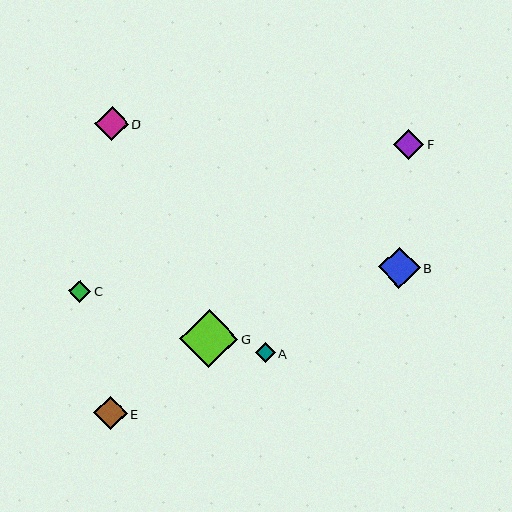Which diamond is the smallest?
Diamond A is the smallest with a size of approximately 20 pixels.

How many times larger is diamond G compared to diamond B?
Diamond G is approximately 1.4 times the size of diamond B.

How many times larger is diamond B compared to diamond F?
Diamond B is approximately 1.4 times the size of diamond F.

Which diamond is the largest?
Diamond G is the largest with a size of approximately 58 pixels.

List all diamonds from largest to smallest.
From largest to smallest: G, B, E, D, F, C, A.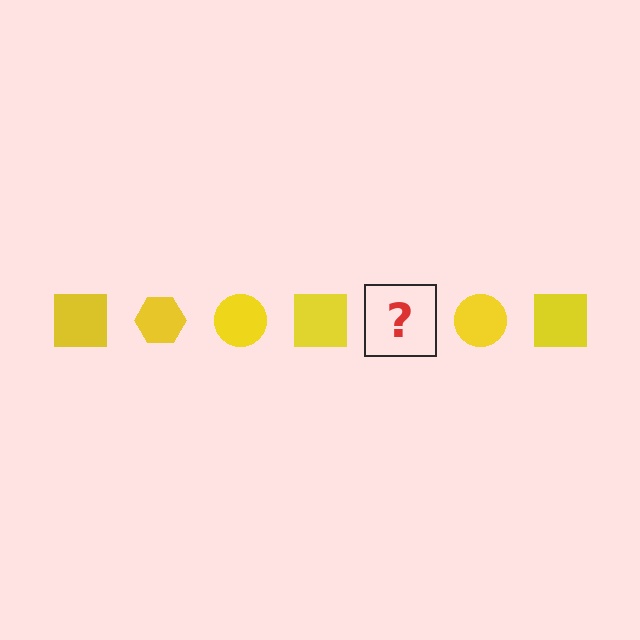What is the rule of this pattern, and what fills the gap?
The rule is that the pattern cycles through square, hexagon, circle shapes in yellow. The gap should be filled with a yellow hexagon.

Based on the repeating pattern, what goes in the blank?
The blank should be a yellow hexagon.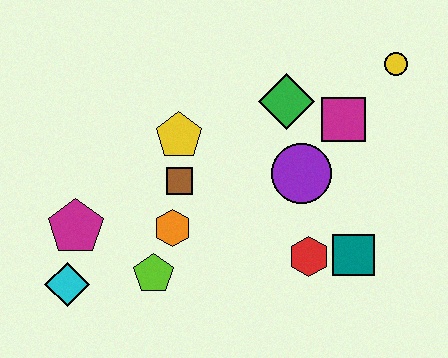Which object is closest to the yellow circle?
The magenta square is closest to the yellow circle.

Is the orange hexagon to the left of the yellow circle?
Yes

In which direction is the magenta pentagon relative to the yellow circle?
The magenta pentagon is to the left of the yellow circle.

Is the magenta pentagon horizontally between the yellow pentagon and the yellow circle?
No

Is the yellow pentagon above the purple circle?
Yes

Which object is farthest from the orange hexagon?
The yellow circle is farthest from the orange hexagon.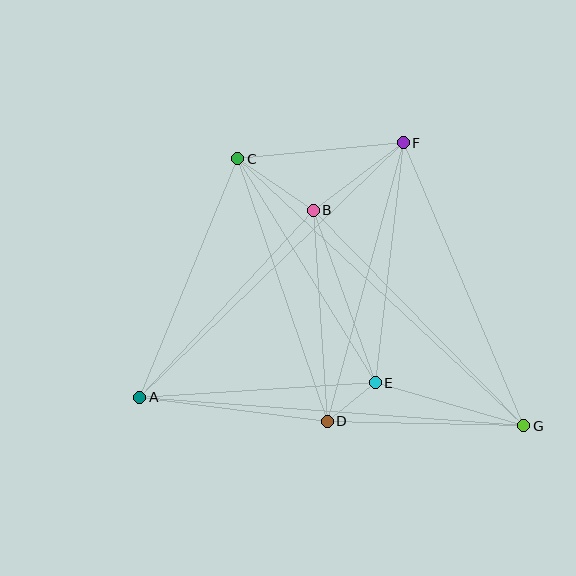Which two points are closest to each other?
Points D and E are closest to each other.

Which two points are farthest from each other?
Points C and G are farthest from each other.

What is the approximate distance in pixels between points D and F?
The distance between D and F is approximately 289 pixels.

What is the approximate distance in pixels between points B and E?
The distance between B and E is approximately 184 pixels.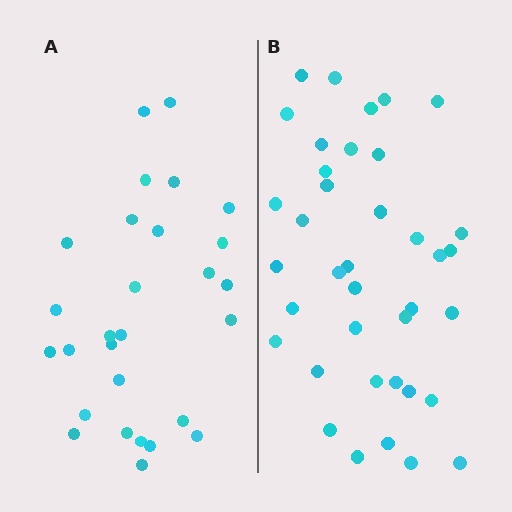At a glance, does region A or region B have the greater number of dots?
Region B (the right region) has more dots.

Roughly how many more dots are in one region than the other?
Region B has roughly 10 or so more dots than region A.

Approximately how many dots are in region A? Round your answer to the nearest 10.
About 30 dots. (The exact count is 28, which rounds to 30.)